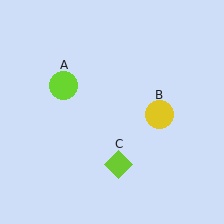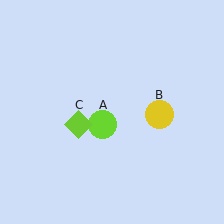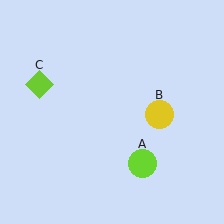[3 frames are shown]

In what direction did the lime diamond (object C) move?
The lime diamond (object C) moved up and to the left.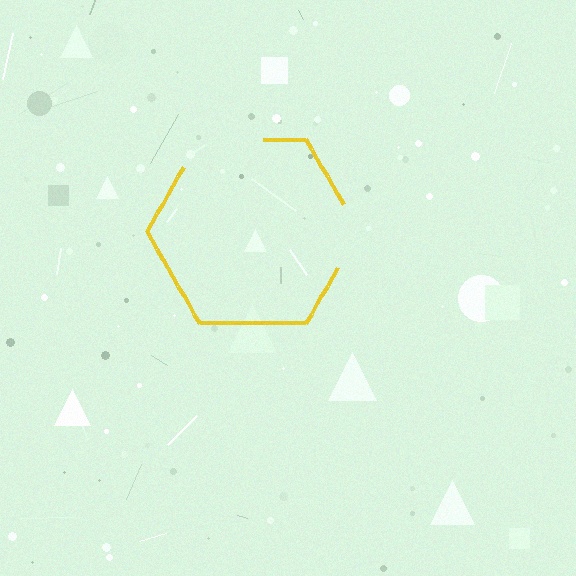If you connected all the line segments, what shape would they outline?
They would outline a hexagon.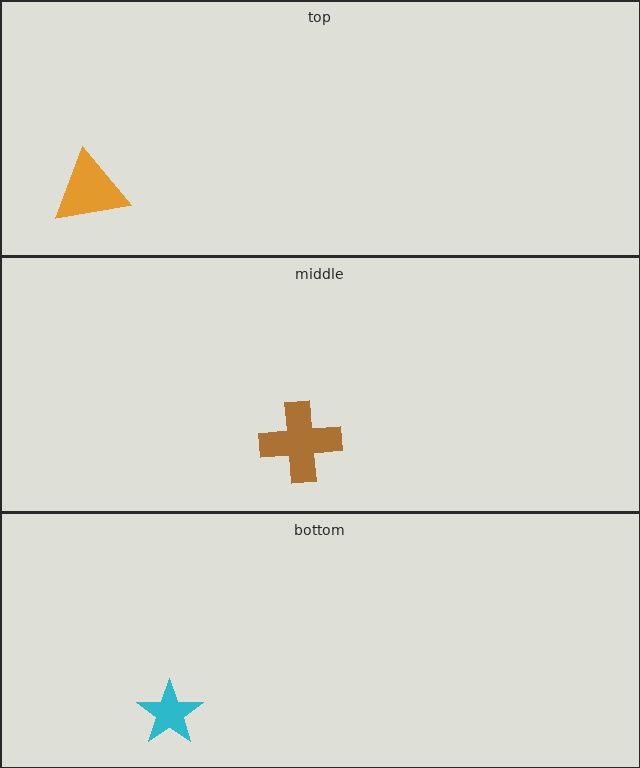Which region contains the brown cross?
The middle region.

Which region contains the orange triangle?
The top region.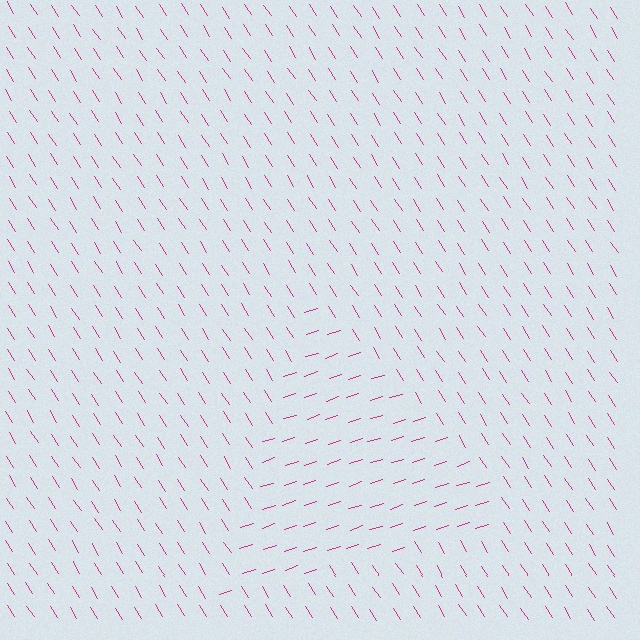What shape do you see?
I see a triangle.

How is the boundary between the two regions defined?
The boundary is defined purely by a change in line orientation (approximately 75 degrees difference). All lines are the same color and thickness.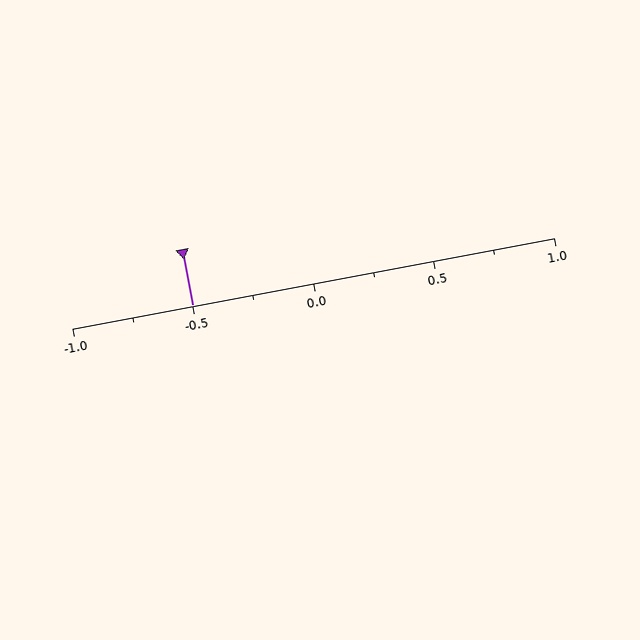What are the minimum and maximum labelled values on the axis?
The axis runs from -1.0 to 1.0.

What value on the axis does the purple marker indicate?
The marker indicates approximately -0.5.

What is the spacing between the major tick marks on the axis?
The major ticks are spaced 0.5 apart.